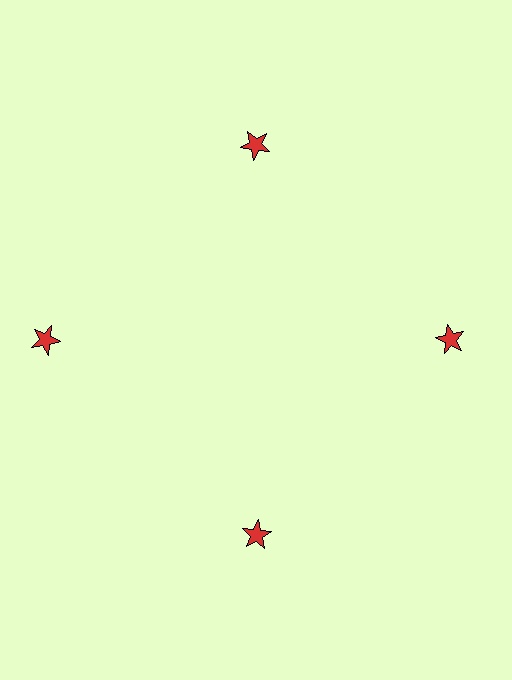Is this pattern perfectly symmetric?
No. The 4 red stars are arranged in a ring, but one element near the 9 o'clock position is pushed outward from the center, breaking the 4-fold rotational symmetry.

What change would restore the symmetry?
The symmetry would be restored by moving it inward, back onto the ring so that all 4 stars sit at equal angles and equal distance from the center.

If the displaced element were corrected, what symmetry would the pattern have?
It would have 4-fold rotational symmetry — the pattern would map onto itself every 90 degrees.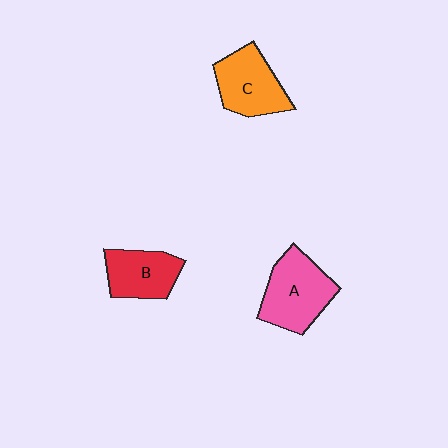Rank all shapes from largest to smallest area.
From largest to smallest: A (pink), C (orange), B (red).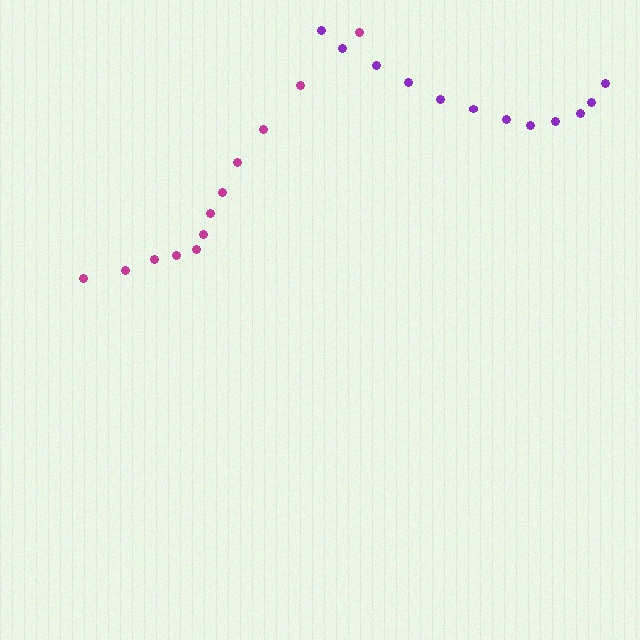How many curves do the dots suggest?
There are 2 distinct paths.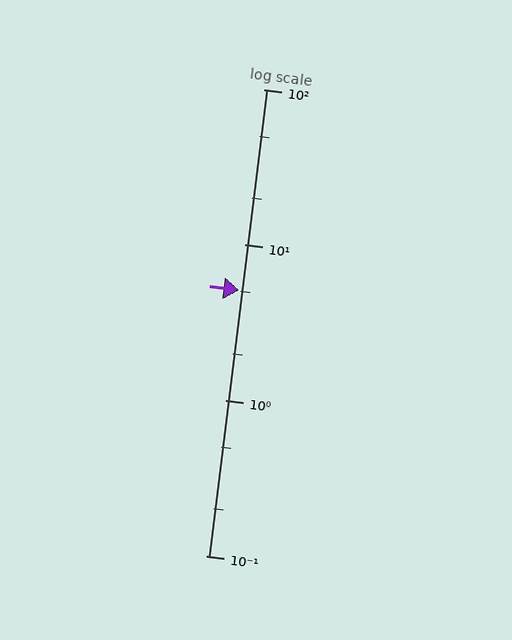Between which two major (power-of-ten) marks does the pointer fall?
The pointer is between 1 and 10.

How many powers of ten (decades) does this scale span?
The scale spans 3 decades, from 0.1 to 100.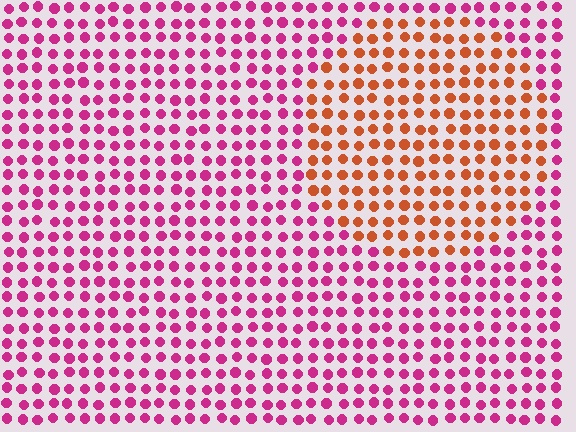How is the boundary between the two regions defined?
The boundary is defined purely by a slight shift in hue (about 52 degrees). Spacing, size, and orientation are identical on both sides.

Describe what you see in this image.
The image is filled with small magenta elements in a uniform arrangement. A circle-shaped region is visible where the elements are tinted to a slightly different hue, forming a subtle color boundary.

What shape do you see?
I see a circle.